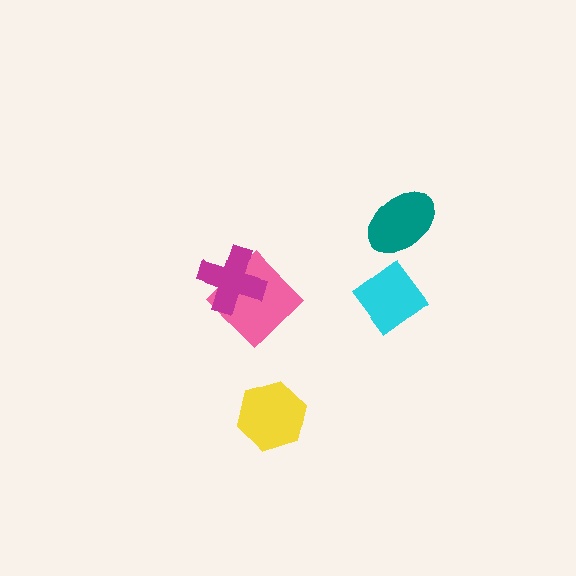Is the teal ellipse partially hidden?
No, no other shape covers it.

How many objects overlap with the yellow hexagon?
0 objects overlap with the yellow hexagon.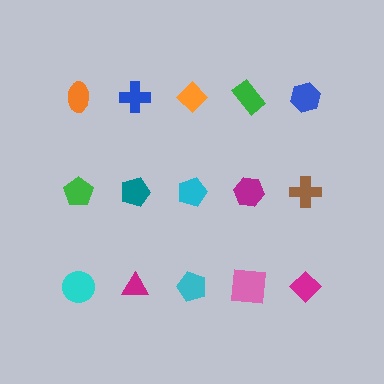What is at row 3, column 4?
A pink square.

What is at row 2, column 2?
A teal pentagon.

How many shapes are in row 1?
5 shapes.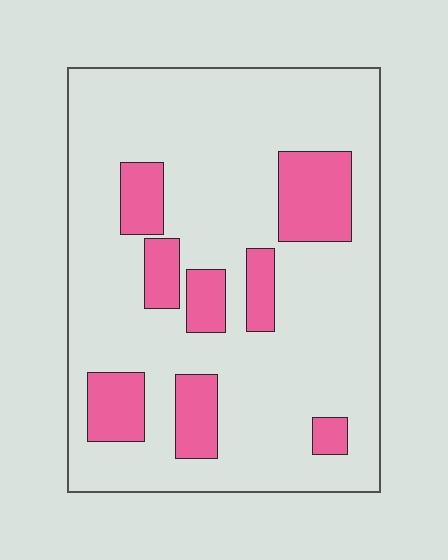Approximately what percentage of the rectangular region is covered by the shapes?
Approximately 20%.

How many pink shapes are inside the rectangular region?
8.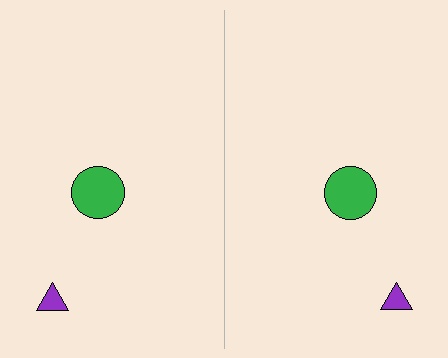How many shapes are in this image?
There are 4 shapes in this image.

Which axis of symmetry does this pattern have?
The pattern has a vertical axis of symmetry running through the center of the image.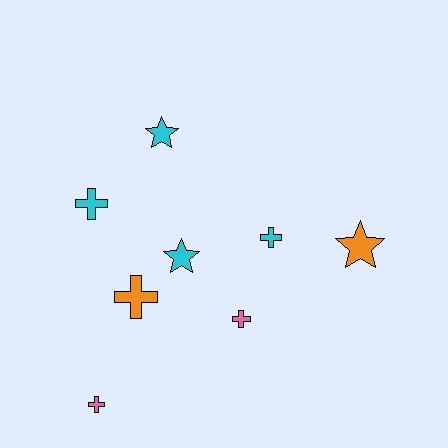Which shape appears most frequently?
Cross, with 5 objects.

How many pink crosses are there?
There are 2 pink crosses.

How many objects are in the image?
There are 8 objects.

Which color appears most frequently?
Cyan, with 4 objects.